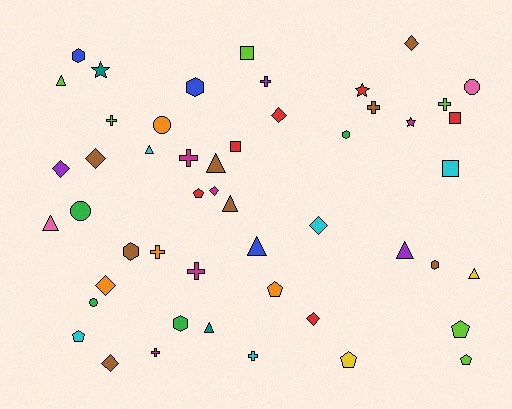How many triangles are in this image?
There are 9 triangles.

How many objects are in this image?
There are 50 objects.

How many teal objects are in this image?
There are 2 teal objects.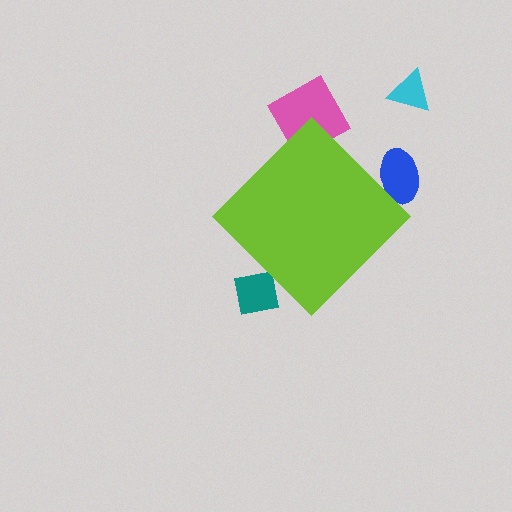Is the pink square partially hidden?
Yes, the pink square is partially hidden behind the lime diamond.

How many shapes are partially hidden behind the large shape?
3 shapes are partially hidden.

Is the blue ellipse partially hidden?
Yes, the blue ellipse is partially hidden behind the lime diamond.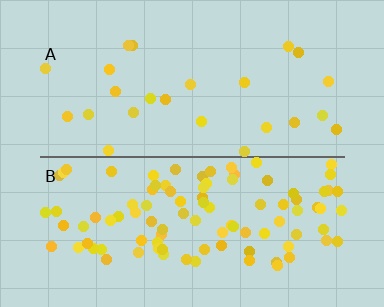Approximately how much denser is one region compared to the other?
Approximately 4.0× — region B over region A.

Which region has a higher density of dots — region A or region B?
B (the bottom).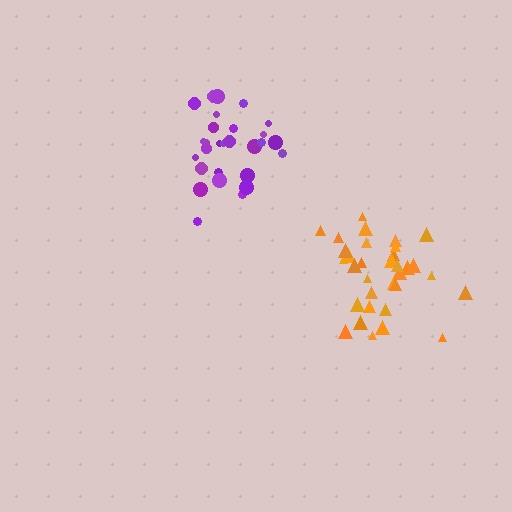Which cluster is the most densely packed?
Purple.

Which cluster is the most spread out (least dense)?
Orange.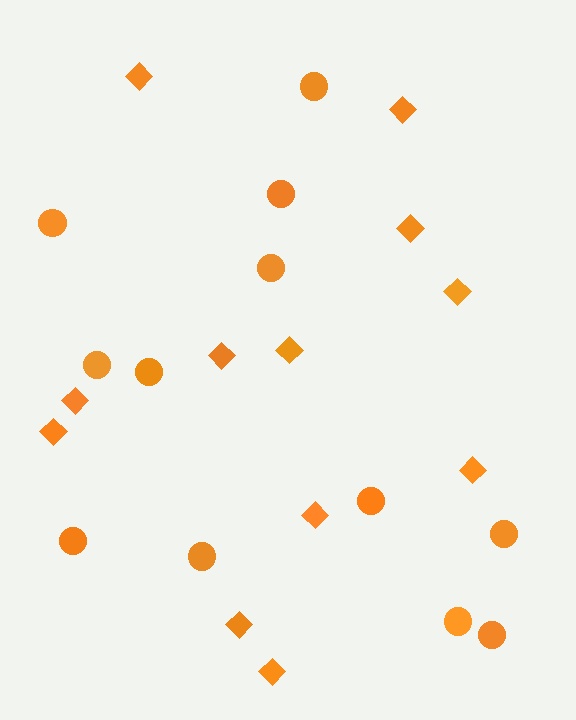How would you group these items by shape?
There are 2 groups: one group of circles (12) and one group of diamonds (12).